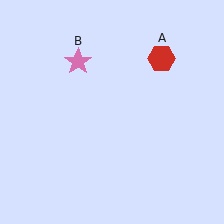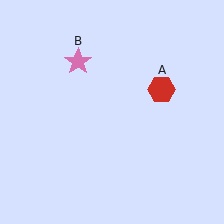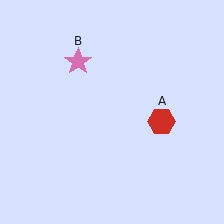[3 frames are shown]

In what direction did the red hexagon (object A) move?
The red hexagon (object A) moved down.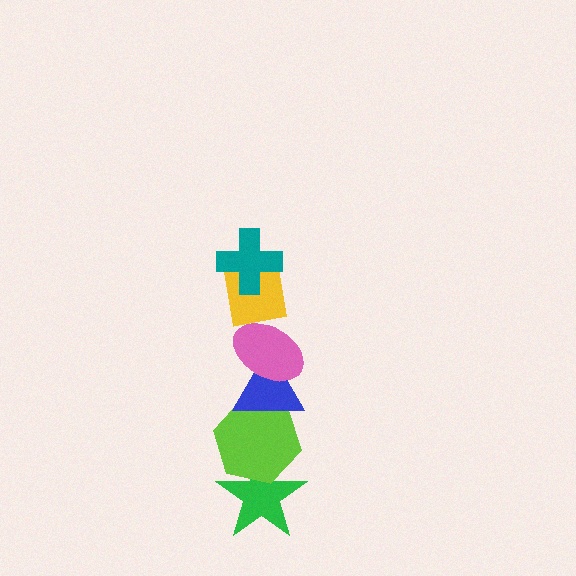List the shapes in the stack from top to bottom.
From top to bottom: the teal cross, the yellow square, the pink ellipse, the blue triangle, the lime hexagon, the green star.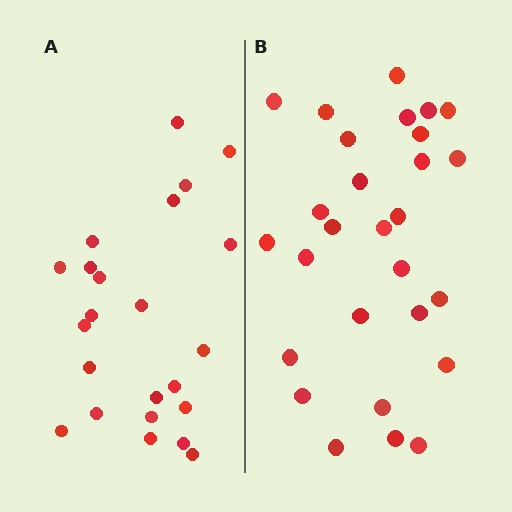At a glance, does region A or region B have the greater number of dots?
Region B (the right region) has more dots.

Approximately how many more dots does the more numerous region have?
Region B has about 5 more dots than region A.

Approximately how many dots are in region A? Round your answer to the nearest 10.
About 20 dots. (The exact count is 23, which rounds to 20.)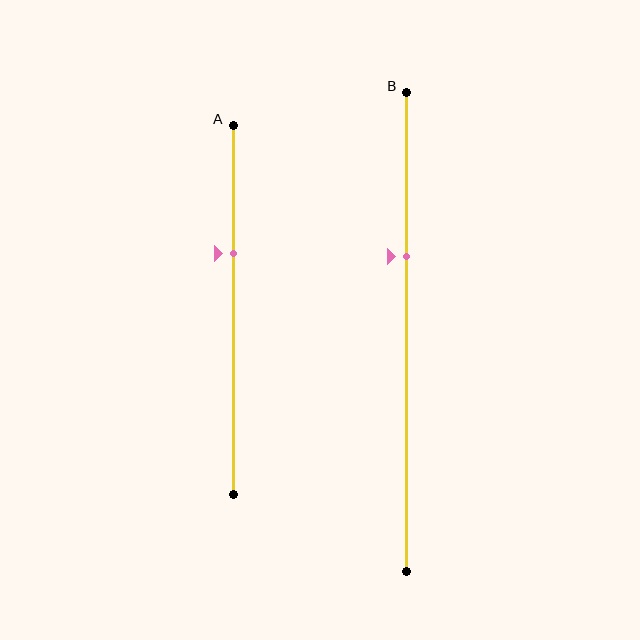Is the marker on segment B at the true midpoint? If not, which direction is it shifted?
No, the marker on segment B is shifted upward by about 16% of the segment length.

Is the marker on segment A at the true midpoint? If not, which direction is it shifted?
No, the marker on segment A is shifted upward by about 16% of the segment length.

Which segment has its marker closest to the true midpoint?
Segment A has its marker closest to the true midpoint.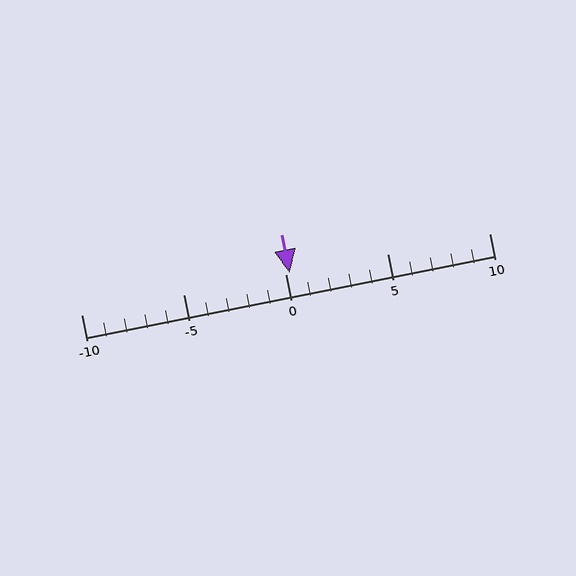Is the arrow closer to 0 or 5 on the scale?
The arrow is closer to 0.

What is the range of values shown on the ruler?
The ruler shows values from -10 to 10.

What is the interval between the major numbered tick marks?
The major tick marks are spaced 5 units apart.